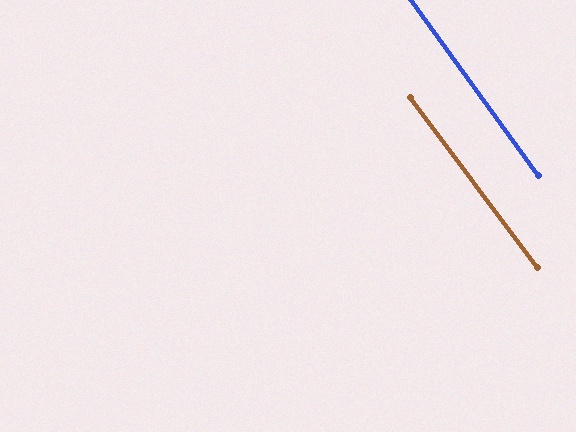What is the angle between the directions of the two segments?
Approximately 1 degree.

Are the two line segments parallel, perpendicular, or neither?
Parallel — their directions differ by only 0.9°.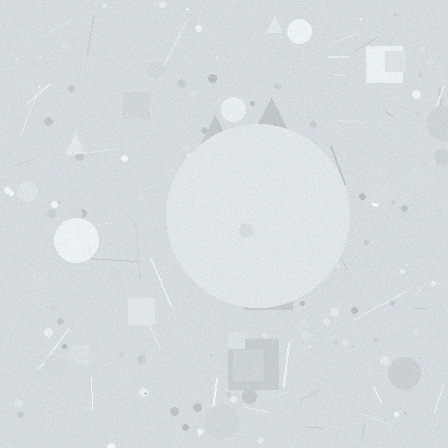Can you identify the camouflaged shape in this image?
The camouflaged shape is a circle.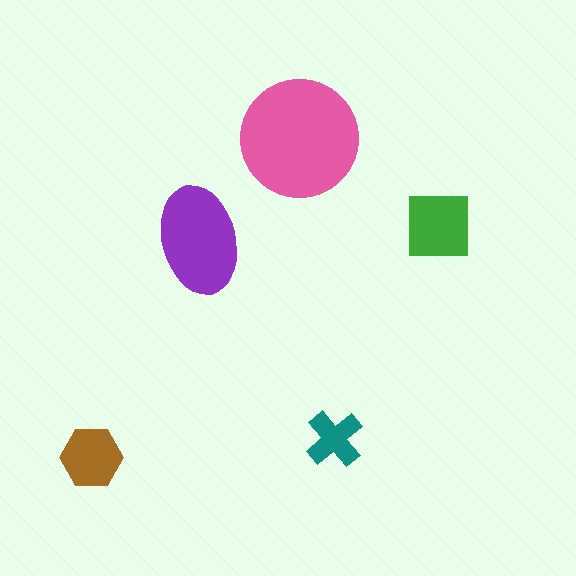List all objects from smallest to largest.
The teal cross, the brown hexagon, the green square, the purple ellipse, the pink circle.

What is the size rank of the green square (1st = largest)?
3rd.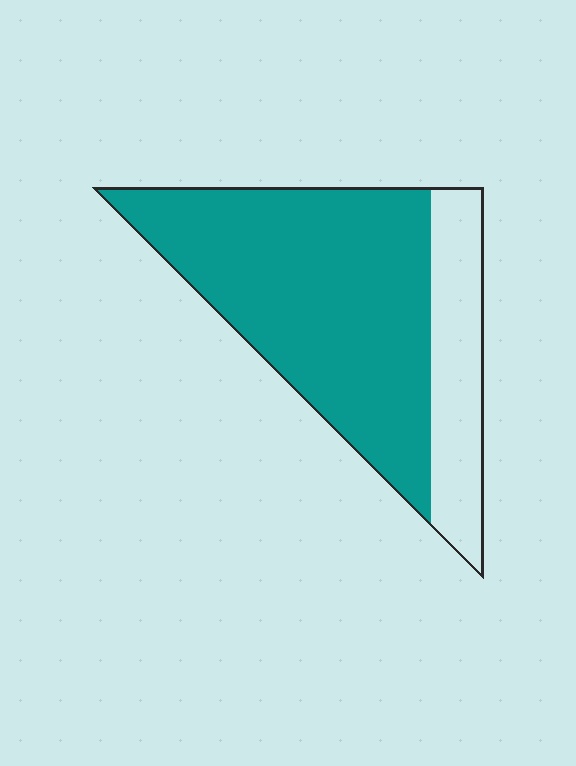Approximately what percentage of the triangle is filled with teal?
Approximately 75%.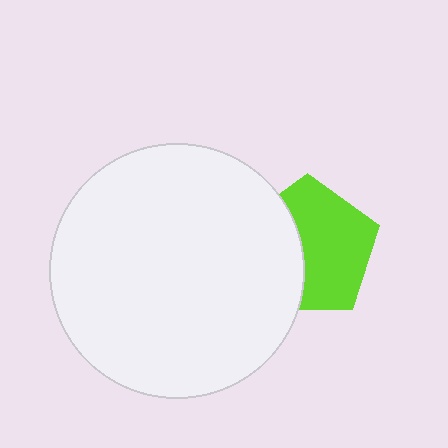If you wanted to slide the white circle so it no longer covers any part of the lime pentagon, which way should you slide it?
Slide it left — that is the most direct way to separate the two shapes.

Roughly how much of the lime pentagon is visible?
About half of it is visible (roughly 60%).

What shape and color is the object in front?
The object in front is a white circle.